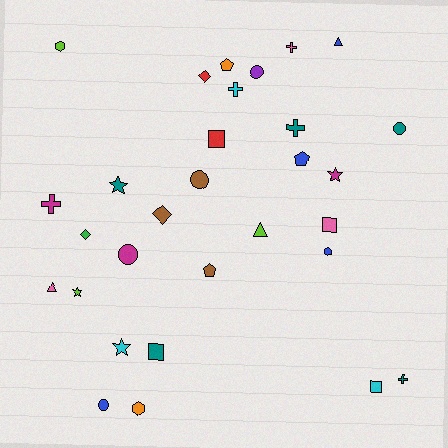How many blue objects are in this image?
There are 4 blue objects.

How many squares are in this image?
There are 4 squares.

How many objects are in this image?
There are 30 objects.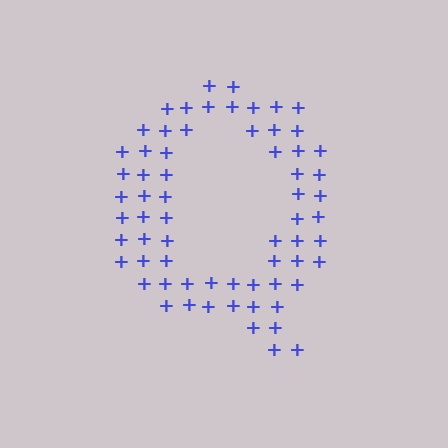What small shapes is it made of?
It is made of small plus signs.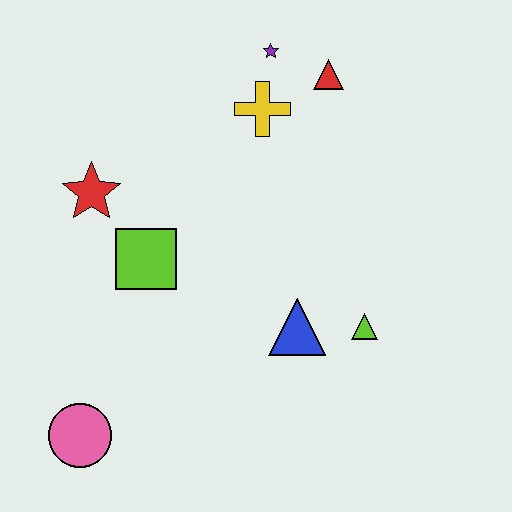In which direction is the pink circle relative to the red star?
The pink circle is below the red star.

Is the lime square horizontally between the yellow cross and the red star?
Yes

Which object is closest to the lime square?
The red star is closest to the lime square.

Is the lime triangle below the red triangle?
Yes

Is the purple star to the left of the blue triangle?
Yes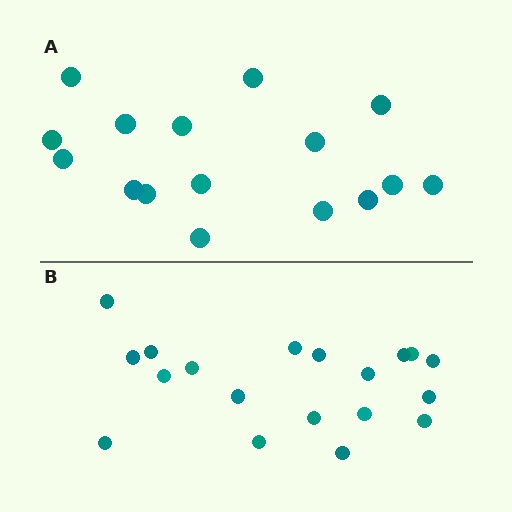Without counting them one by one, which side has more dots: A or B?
Region B (the bottom region) has more dots.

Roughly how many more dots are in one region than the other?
Region B has just a few more — roughly 2 or 3 more dots than region A.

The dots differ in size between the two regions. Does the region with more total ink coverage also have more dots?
No. Region A has more total ink coverage because its dots are larger, but region B actually contains more individual dots. Total area can be misleading — the number of items is what matters here.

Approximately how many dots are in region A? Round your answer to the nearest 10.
About 20 dots. (The exact count is 16, which rounds to 20.)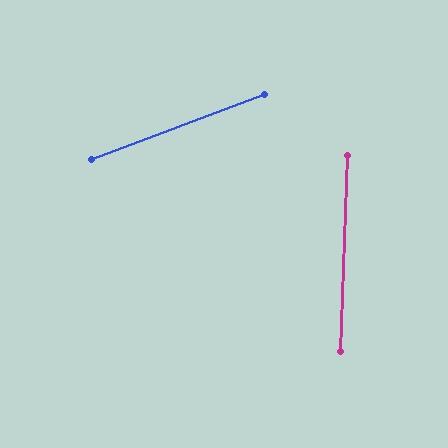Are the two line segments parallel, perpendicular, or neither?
Neither parallel nor perpendicular — they differ by about 68°.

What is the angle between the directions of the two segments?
Approximately 68 degrees.